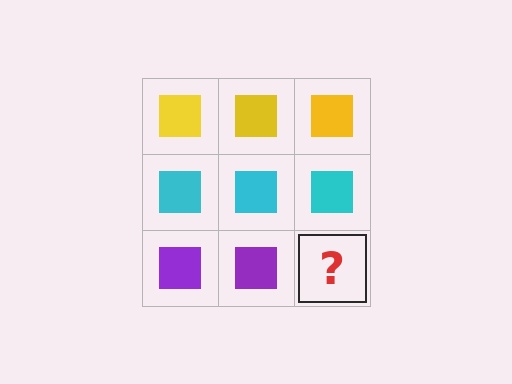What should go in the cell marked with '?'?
The missing cell should contain a purple square.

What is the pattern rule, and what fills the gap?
The rule is that each row has a consistent color. The gap should be filled with a purple square.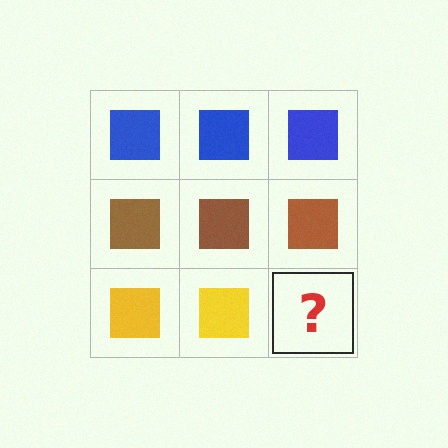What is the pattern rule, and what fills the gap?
The rule is that each row has a consistent color. The gap should be filled with a yellow square.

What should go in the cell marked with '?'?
The missing cell should contain a yellow square.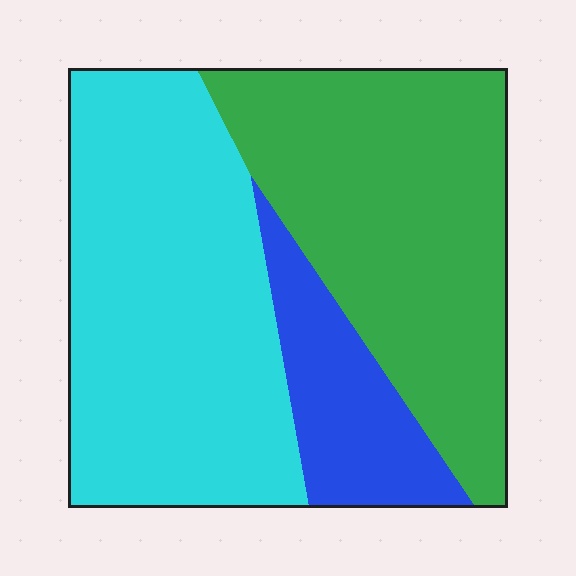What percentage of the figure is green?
Green covers about 40% of the figure.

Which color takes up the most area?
Cyan, at roughly 45%.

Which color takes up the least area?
Blue, at roughly 15%.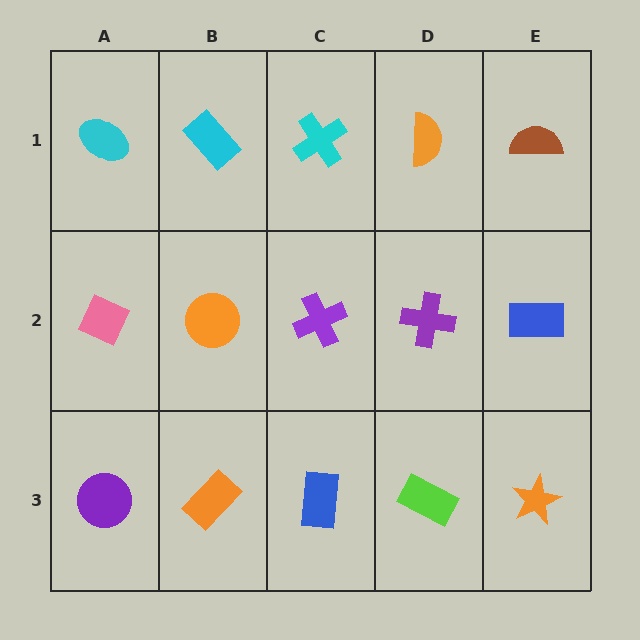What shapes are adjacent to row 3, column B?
An orange circle (row 2, column B), a purple circle (row 3, column A), a blue rectangle (row 3, column C).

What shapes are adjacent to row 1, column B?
An orange circle (row 2, column B), a cyan ellipse (row 1, column A), a cyan cross (row 1, column C).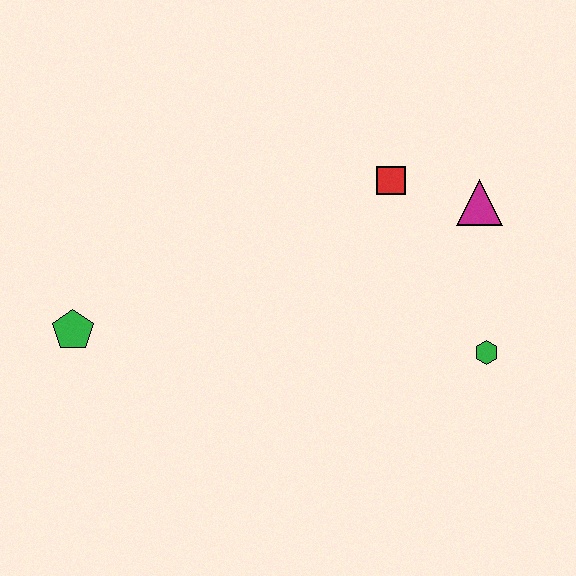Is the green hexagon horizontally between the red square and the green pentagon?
No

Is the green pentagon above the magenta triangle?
No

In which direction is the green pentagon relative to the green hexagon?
The green pentagon is to the left of the green hexagon.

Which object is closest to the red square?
The magenta triangle is closest to the red square.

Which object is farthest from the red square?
The green pentagon is farthest from the red square.